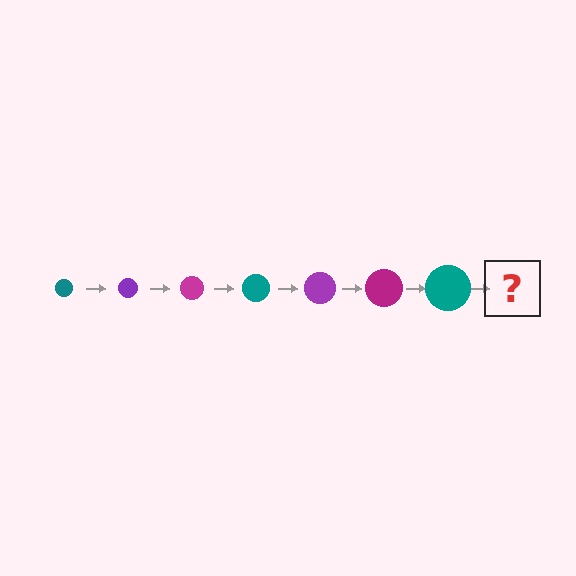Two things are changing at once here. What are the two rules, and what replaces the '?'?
The two rules are that the circle grows larger each step and the color cycles through teal, purple, and magenta. The '?' should be a purple circle, larger than the previous one.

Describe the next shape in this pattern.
It should be a purple circle, larger than the previous one.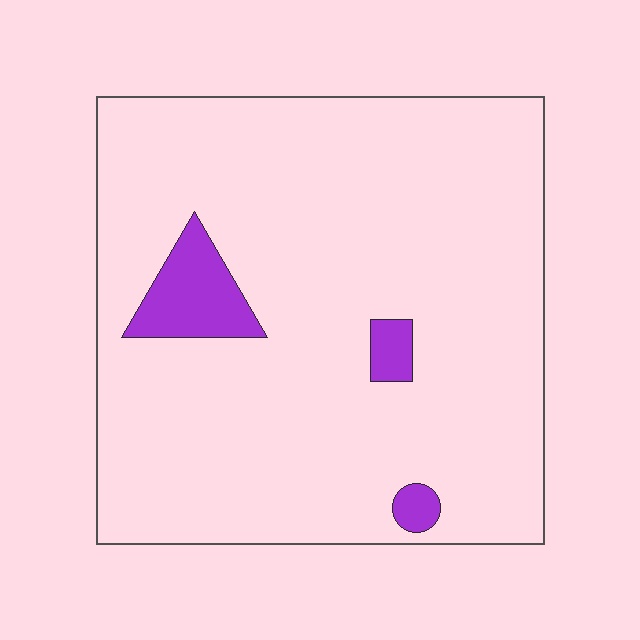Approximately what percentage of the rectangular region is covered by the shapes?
Approximately 5%.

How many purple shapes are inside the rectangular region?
3.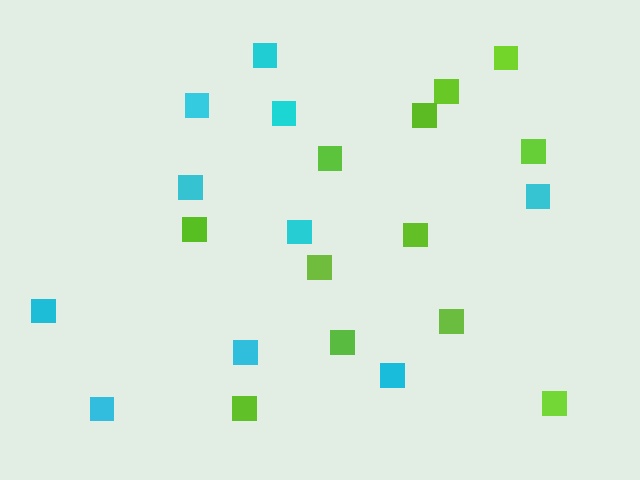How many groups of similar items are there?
There are 2 groups: one group of lime squares (12) and one group of cyan squares (10).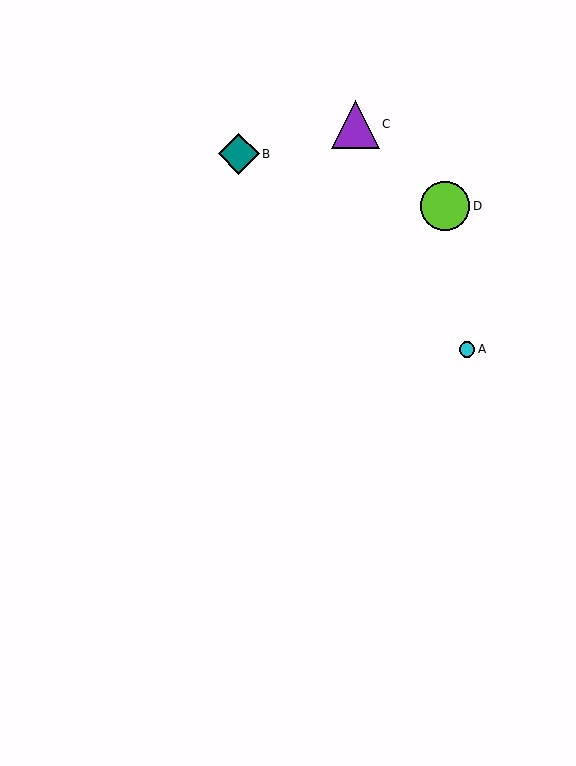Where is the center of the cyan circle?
The center of the cyan circle is at (467, 349).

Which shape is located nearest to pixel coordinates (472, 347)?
The cyan circle (labeled A) at (467, 349) is nearest to that location.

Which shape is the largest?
The lime circle (labeled D) is the largest.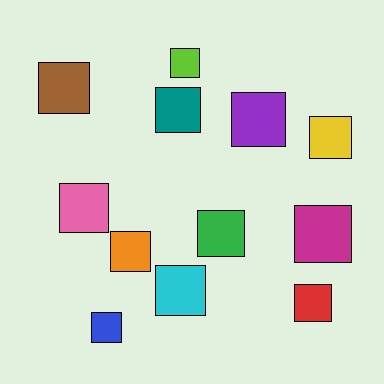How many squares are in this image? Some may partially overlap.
There are 12 squares.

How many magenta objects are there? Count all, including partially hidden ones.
There is 1 magenta object.